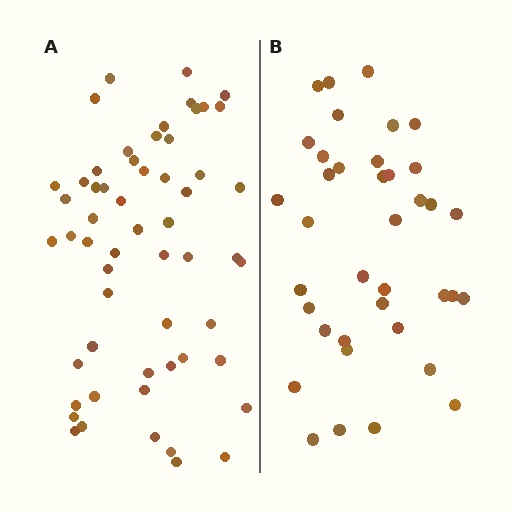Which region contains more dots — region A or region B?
Region A (the left region) has more dots.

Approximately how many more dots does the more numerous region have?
Region A has approximately 20 more dots than region B.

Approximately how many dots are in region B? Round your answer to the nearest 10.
About 40 dots. (The exact count is 38, which rounds to 40.)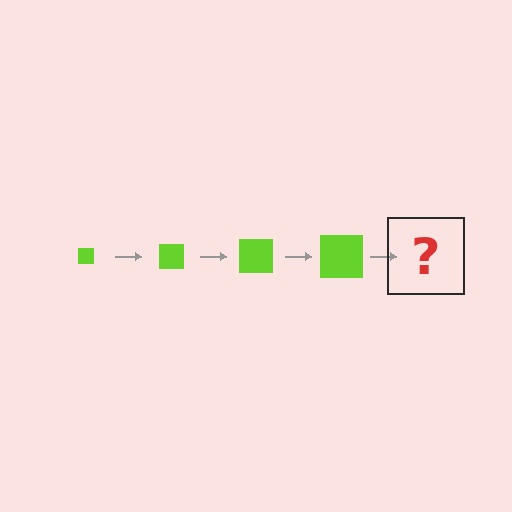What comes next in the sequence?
The next element should be a lime square, larger than the previous one.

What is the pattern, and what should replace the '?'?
The pattern is that the square gets progressively larger each step. The '?' should be a lime square, larger than the previous one.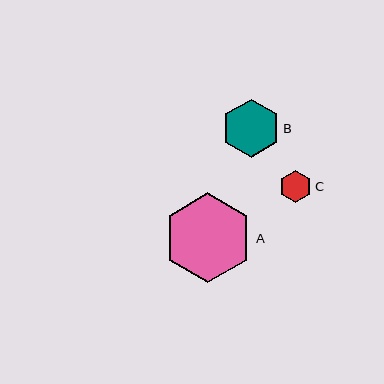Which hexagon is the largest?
Hexagon A is the largest with a size of approximately 90 pixels.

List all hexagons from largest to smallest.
From largest to smallest: A, B, C.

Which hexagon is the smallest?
Hexagon C is the smallest with a size of approximately 32 pixels.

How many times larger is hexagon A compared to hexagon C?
Hexagon A is approximately 2.8 times the size of hexagon C.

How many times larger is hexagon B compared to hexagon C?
Hexagon B is approximately 1.8 times the size of hexagon C.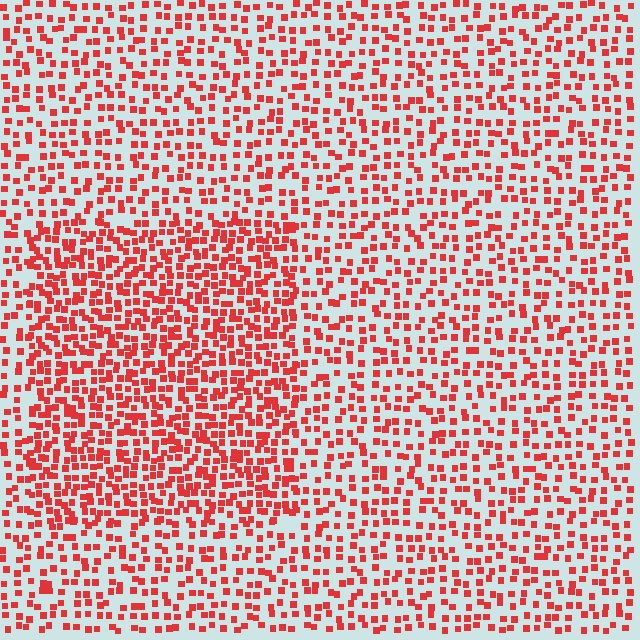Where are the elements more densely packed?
The elements are more densely packed inside the rectangle boundary.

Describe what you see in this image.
The image contains small red elements arranged at two different densities. A rectangle-shaped region is visible where the elements are more densely packed than the surrounding area.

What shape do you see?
I see a rectangle.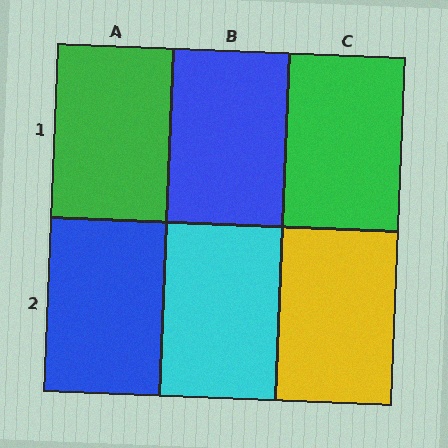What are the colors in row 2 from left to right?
Blue, cyan, yellow.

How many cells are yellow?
1 cell is yellow.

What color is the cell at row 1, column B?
Blue.